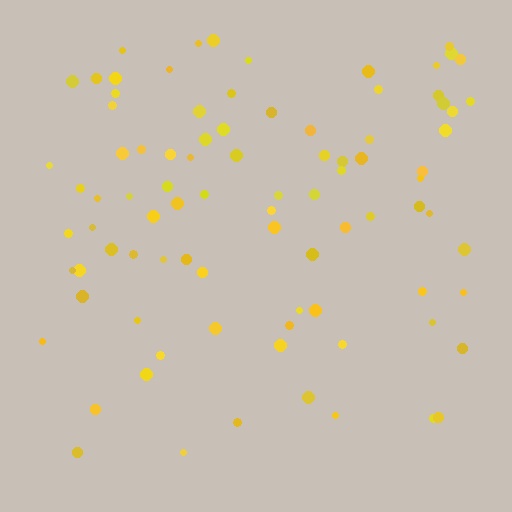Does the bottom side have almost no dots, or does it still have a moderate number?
Still a moderate number, just noticeably fewer than the top.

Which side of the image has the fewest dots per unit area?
The bottom.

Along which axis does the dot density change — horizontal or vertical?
Vertical.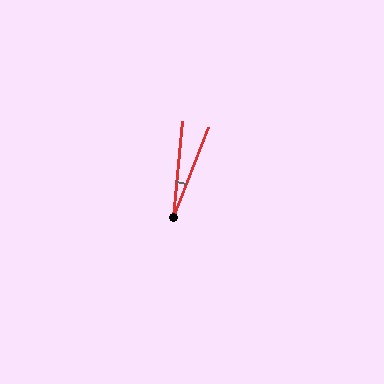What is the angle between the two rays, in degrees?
Approximately 16 degrees.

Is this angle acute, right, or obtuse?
It is acute.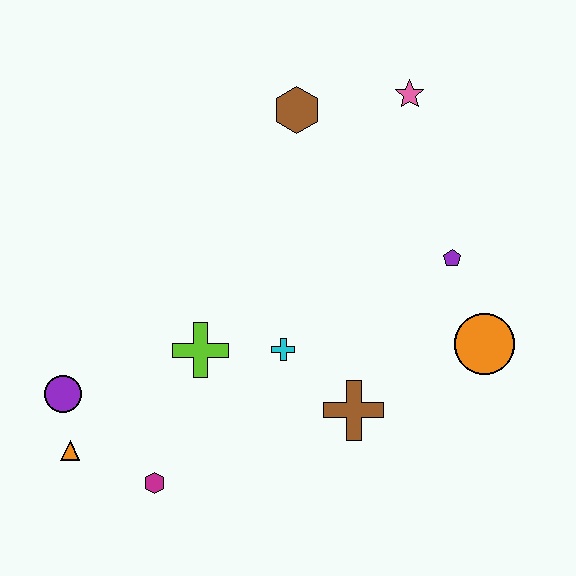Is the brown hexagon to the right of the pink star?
No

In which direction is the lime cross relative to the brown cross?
The lime cross is to the left of the brown cross.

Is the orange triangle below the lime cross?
Yes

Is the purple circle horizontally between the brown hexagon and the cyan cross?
No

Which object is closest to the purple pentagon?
The orange circle is closest to the purple pentagon.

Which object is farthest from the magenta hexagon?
The pink star is farthest from the magenta hexagon.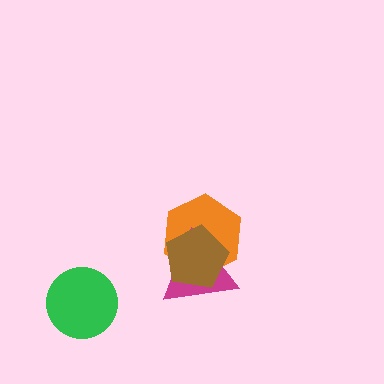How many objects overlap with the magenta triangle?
2 objects overlap with the magenta triangle.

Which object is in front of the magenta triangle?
The brown pentagon is in front of the magenta triangle.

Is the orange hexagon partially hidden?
Yes, it is partially covered by another shape.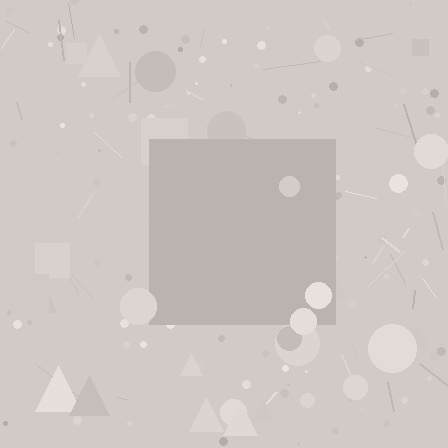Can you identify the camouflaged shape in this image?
The camouflaged shape is a square.